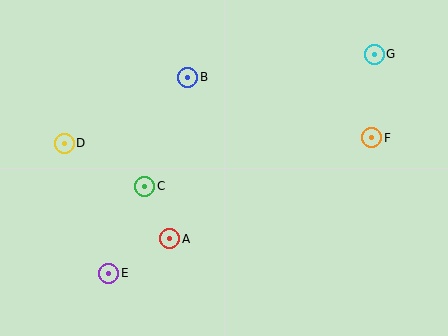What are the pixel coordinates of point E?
Point E is at (109, 273).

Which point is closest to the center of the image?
Point C at (145, 186) is closest to the center.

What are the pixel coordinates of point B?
Point B is at (188, 77).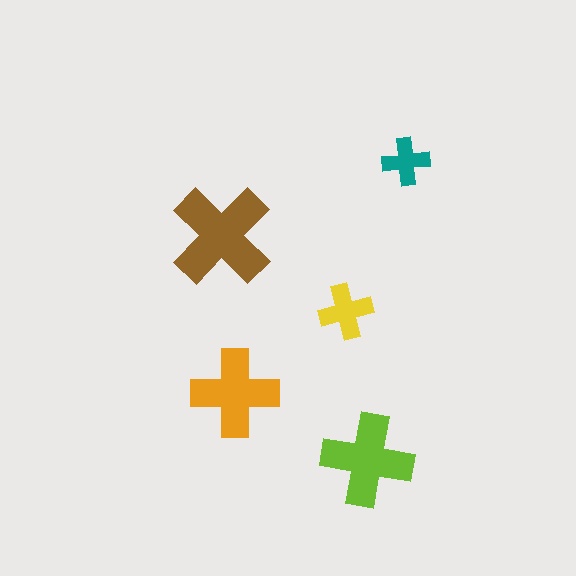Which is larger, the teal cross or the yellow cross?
The yellow one.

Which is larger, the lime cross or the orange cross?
The lime one.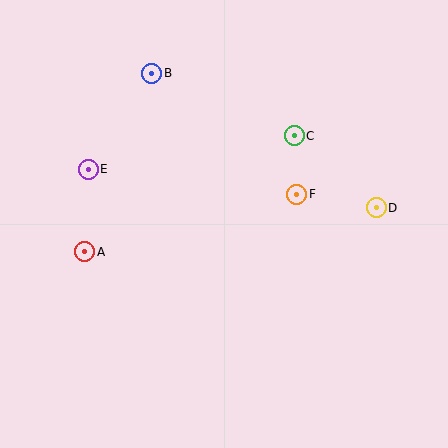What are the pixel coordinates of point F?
Point F is at (297, 194).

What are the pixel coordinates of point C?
Point C is at (294, 136).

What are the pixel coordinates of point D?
Point D is at (376, 208).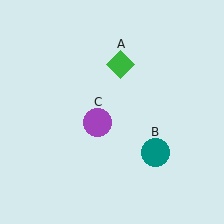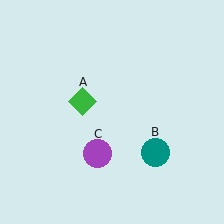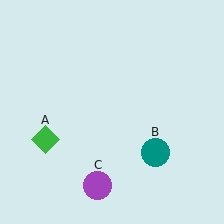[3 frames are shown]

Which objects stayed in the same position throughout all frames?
Teal circle (object B) remained stationary.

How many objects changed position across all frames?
2 objects changed position: green diamond (object A), purple circle (object C).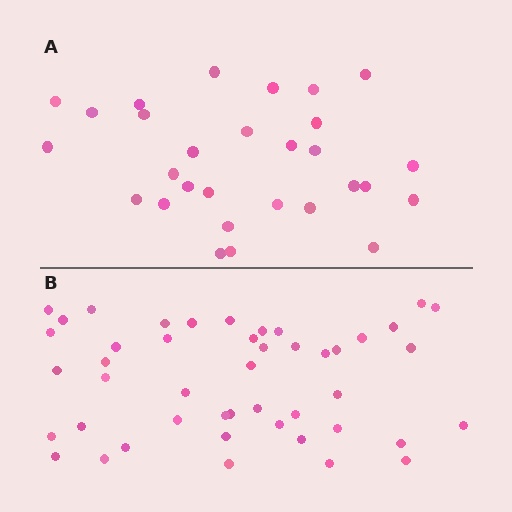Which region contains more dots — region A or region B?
Region B (the bottom region) has more dots.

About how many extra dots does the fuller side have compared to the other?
Region B has approximately 15 more dots than region A.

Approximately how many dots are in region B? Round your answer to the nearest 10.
About 50 dots. (The exact count is 46, which rounds to 50.)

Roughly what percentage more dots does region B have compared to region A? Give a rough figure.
About 60% more.